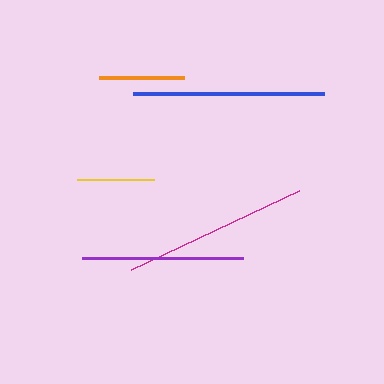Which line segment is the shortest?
The yellow line is the shortest at approximately 77 pixels.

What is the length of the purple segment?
The purple segment is approximately 161 pixels long.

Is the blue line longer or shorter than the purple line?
The blue line is longer than the purple line.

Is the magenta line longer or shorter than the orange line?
The magenta line is longer than the orange line.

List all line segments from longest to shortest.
From longest to shortest: blue, magenta, purple, orange, yellow.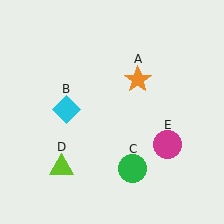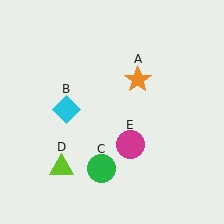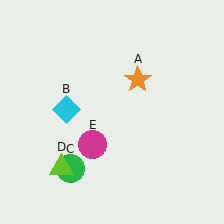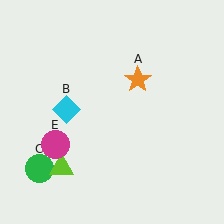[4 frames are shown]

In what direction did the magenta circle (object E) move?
The magenta circle (object E) moved left.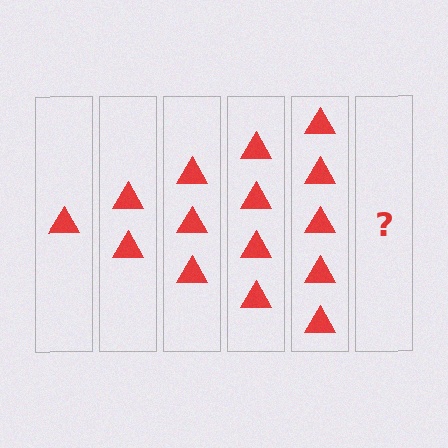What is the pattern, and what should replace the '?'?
The pattern is that each step adds one more triangle. The '?' should be 6 triangles.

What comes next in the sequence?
The next element should be 6 triangles.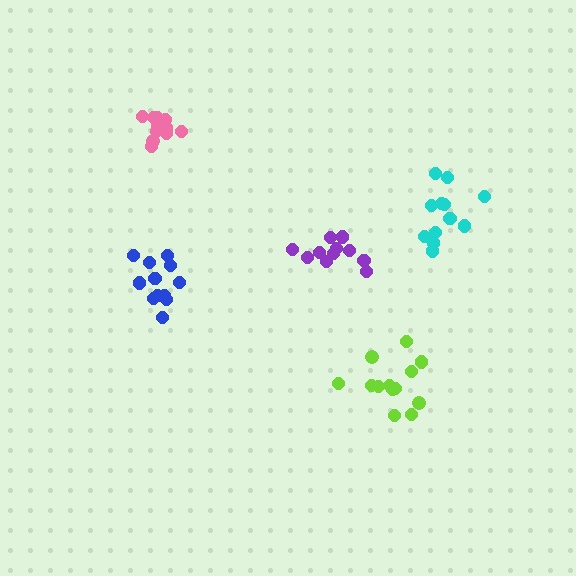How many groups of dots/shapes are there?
There are 5 groups.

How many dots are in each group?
Group 1: 14 dots, Group 2: 11 dots, Group 3: 12 dots, Group 4: 12 dots, Group 5: 11 dots (60 total).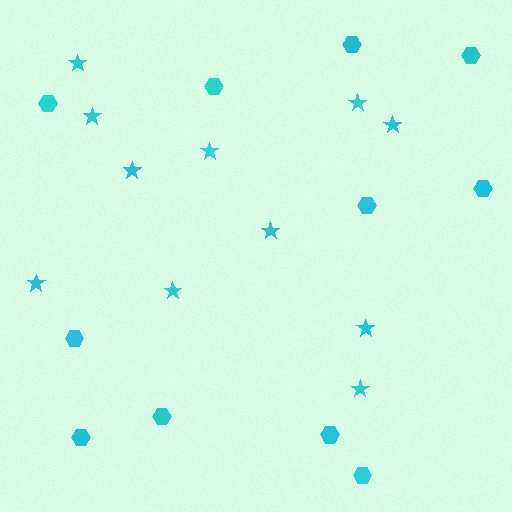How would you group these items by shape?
There are 2 groups: one group of stars (11) and one group of hexagons (11).